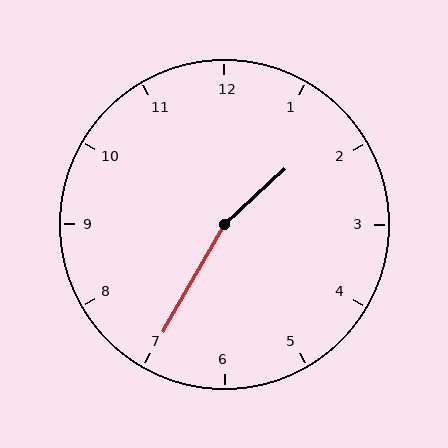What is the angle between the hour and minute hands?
Approximately 162 degrees.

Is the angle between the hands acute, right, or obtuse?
It is obtuse.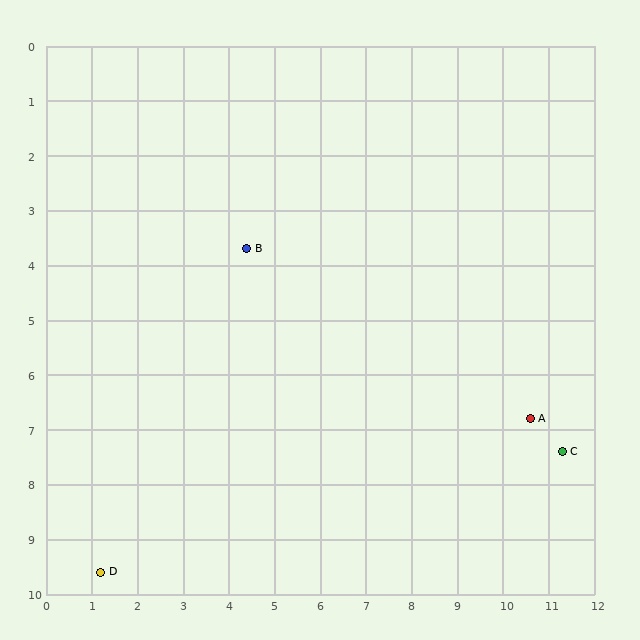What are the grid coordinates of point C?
Point C is at approximately (11.3, 7.4).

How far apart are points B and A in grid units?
Points B and A are about 6.9 grid units apart.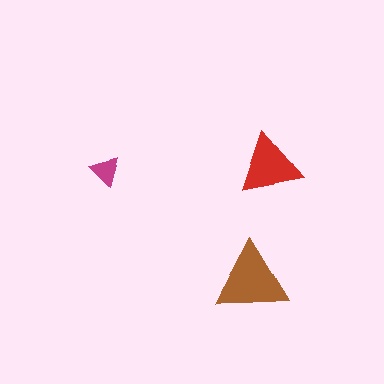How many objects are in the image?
There are 3 objects in the image.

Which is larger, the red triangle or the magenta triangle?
The red one.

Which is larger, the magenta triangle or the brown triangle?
The brown one.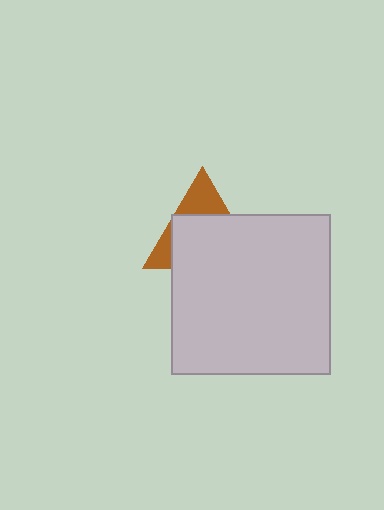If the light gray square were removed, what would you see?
You would see the complete brown triangle.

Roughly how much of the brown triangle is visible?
A small part of it is visible (roughly 33%).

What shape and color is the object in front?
The object in front is a light gray square.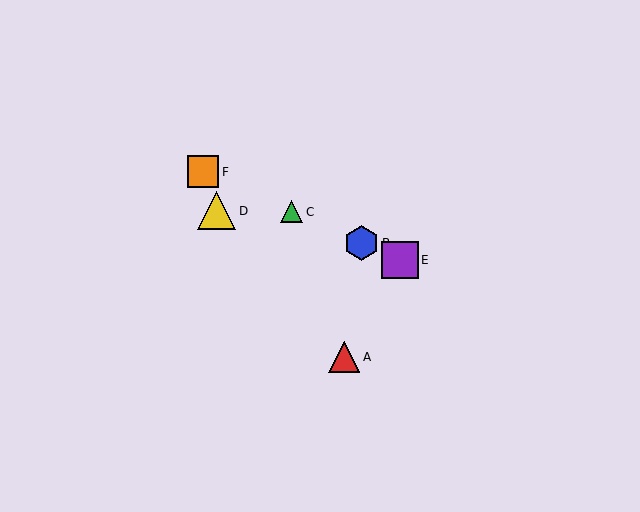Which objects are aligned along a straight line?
Objects B, C, E, F are aligned along a straight line.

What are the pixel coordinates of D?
Object D is at (216, 211).